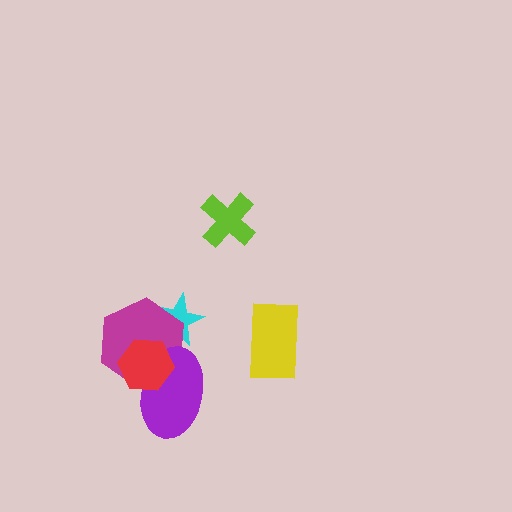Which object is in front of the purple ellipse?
The red hexagon is in front of the purple ellipse.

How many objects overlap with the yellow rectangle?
0 objects overlap with the yellow rectangle.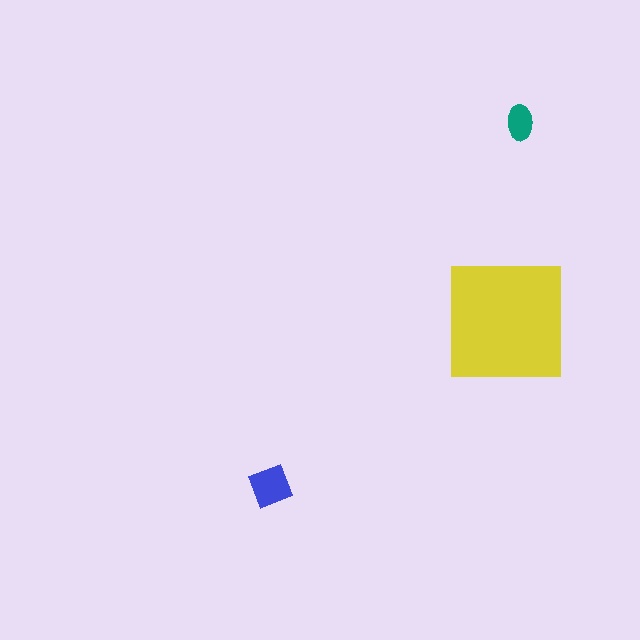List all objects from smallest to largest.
The teal ellipse, the blue diamond, the yellow square.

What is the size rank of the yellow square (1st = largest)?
1st.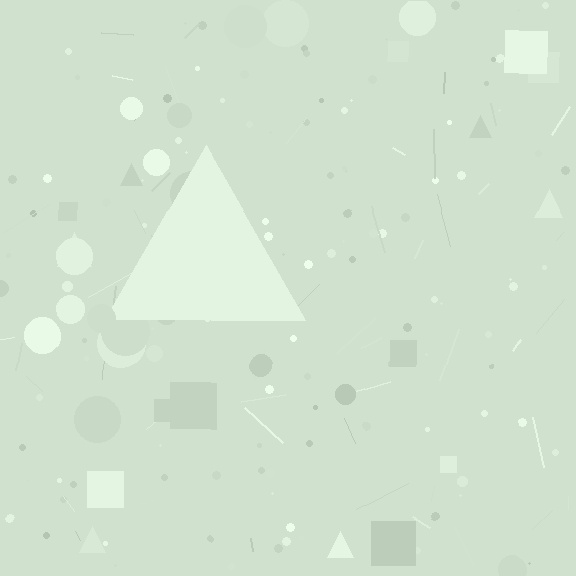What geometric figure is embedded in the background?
A triangle is embedded in the background.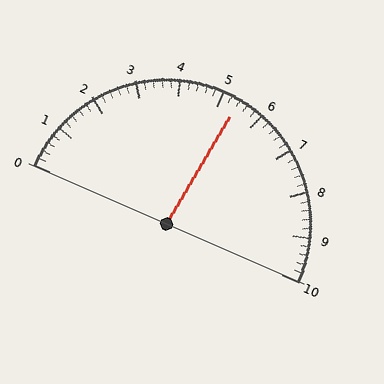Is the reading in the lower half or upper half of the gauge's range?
The reading is in the upper half of the range (0 to 10).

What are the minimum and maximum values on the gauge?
The gauge ranges from 0 to 10.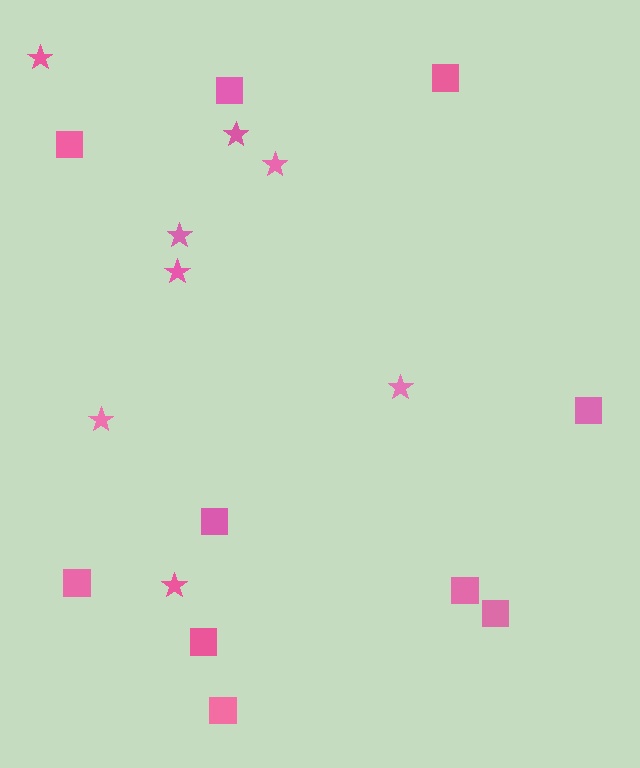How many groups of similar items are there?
There are 2 groups: one group of stars (8) and one group of squares (10).